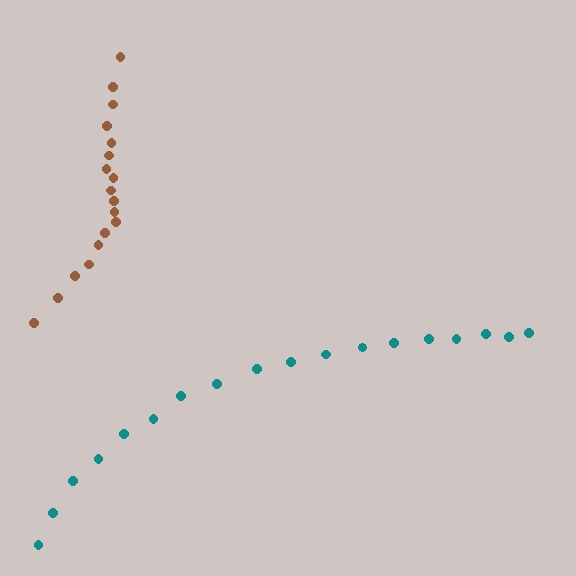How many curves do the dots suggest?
There are 2 distinct paths.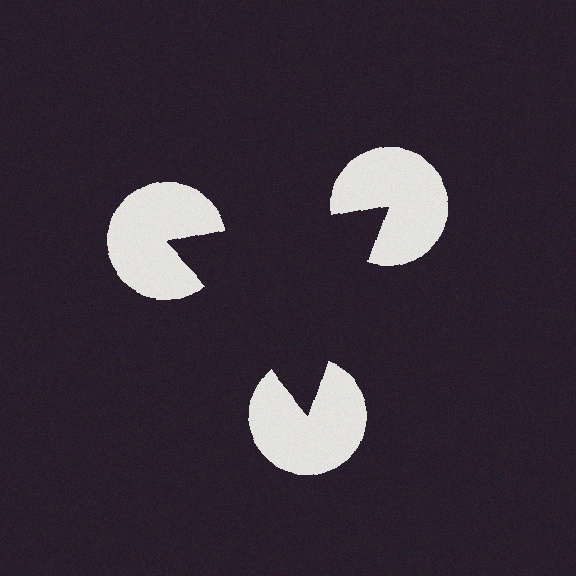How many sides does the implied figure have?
3 sides.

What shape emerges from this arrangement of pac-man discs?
An illusory triangle — its edges are inferred from the aligned wedge cuts in the pac-man discs, not physically drawn.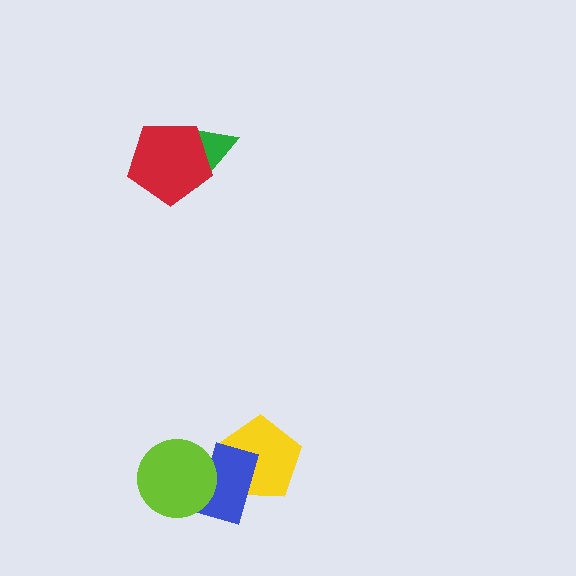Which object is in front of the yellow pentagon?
The blue rectangle is in front of the yellow pentagon.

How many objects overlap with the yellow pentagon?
1 object overlaps with the yellow pentagon.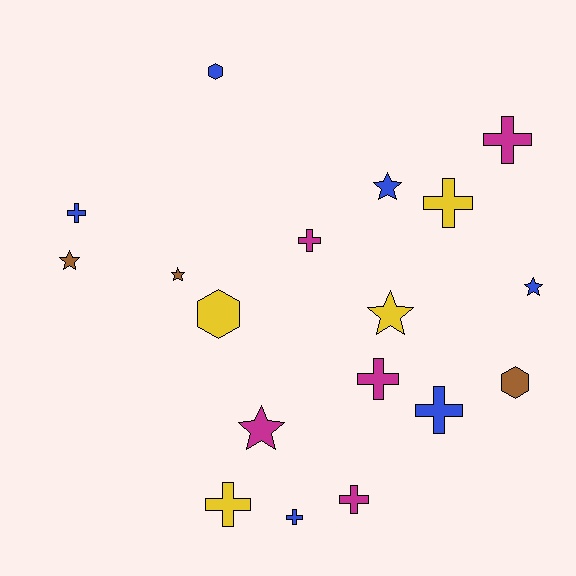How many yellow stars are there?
There is 1 yellow star.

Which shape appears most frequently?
Cross, with 9 objects.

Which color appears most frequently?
Blue, with 6 objects.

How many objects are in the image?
There are 18 objects.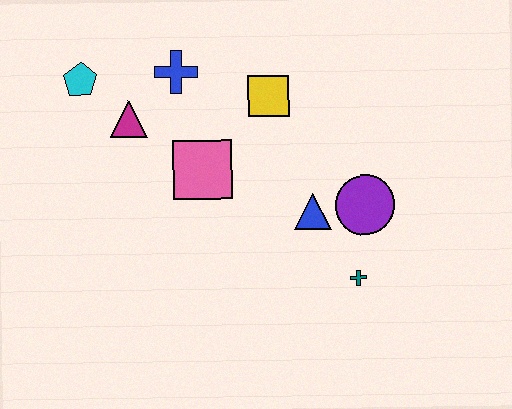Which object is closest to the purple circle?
The blue triangle is closest to the purple circle.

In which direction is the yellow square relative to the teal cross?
The yellow square is above the teal cross.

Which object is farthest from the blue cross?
The teal cross is farthest from the blue cross.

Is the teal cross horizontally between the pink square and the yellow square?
No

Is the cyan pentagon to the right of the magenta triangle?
No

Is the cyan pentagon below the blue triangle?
No